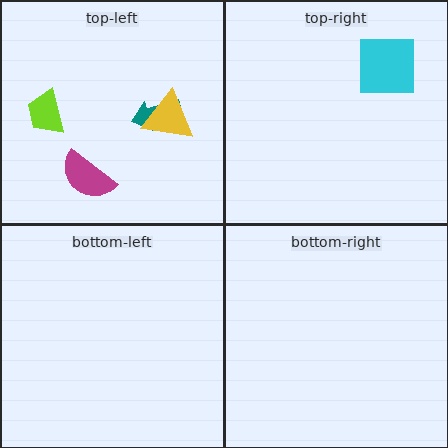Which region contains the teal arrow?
The top-left region.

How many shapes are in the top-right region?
1.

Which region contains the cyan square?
The top-right region.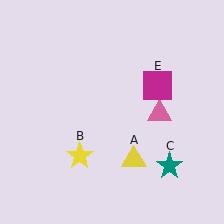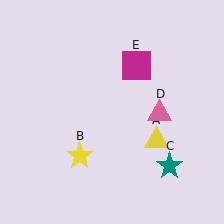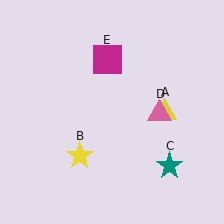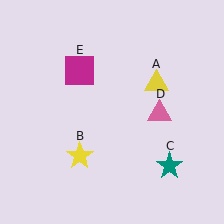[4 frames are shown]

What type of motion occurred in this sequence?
The yellow triangle (object A), magenta square (object E) rotated counterclockwise around the center of the scene.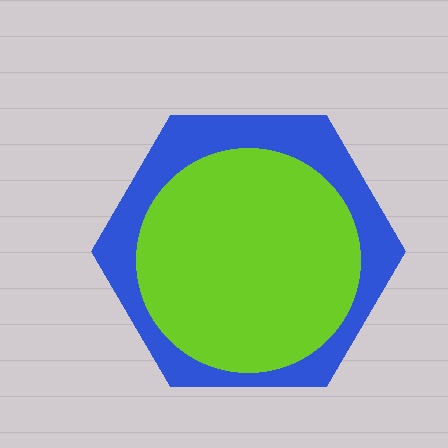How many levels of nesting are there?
2.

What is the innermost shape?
The lime circle.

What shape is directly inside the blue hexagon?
The lime circle.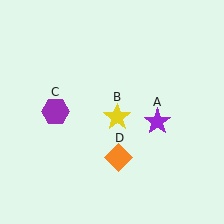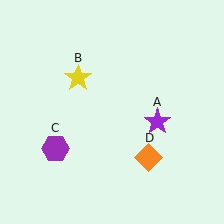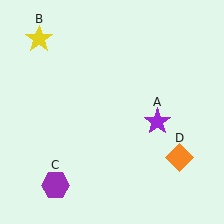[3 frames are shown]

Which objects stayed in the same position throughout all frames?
Purple star (object A) remained stationary.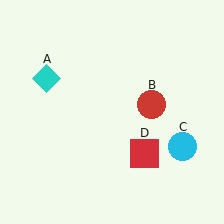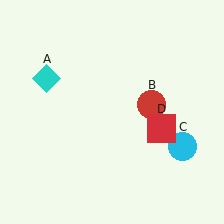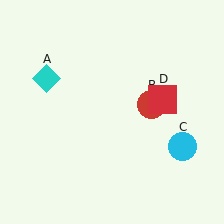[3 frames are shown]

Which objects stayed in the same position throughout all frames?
Cyan diamond (object A) and red circle (object B) and cyan circle (object C) remained stationary.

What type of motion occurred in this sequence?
The red square (object D) rotated counterclockwise around the center of the scene.